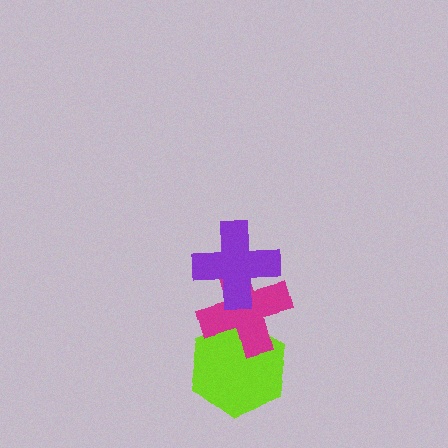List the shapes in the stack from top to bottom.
From top to bottom: the purple cross, the magenta cross, the lime hexagon.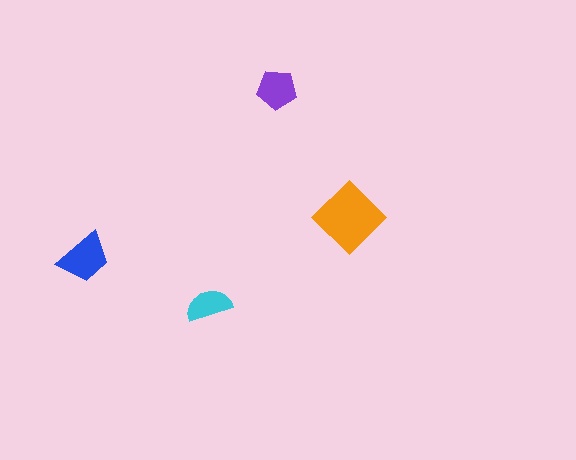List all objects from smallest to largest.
The cyan semicircle, the purple pentagon, the blue trapezoid, the orange diamond.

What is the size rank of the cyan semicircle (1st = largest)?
4th.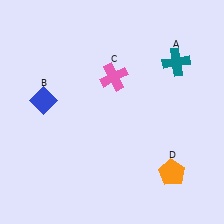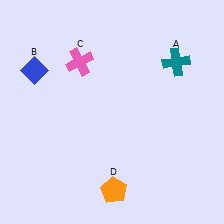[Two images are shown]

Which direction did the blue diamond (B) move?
The blue diamond (B) moved up.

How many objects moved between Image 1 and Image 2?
3 objects moved between the two images.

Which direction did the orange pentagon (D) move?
The orange pentagon (D) moved left.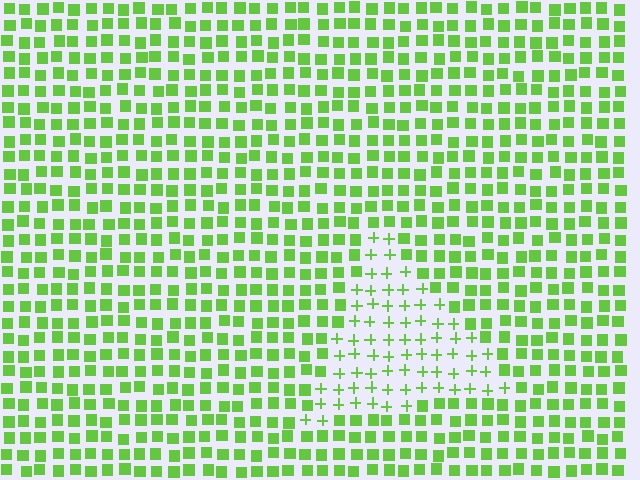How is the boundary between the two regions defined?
The boundary is defined by a change in element shape: plus signs inside vs. squares outside. All elements share the same color and spacing.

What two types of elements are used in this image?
The image uses plus signs inside the triangle region and squares outside it.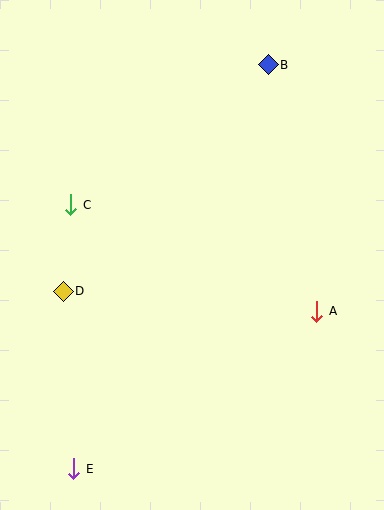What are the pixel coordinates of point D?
Point D is at (63, 291).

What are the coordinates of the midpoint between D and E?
The midpoint between D and E is at (69, 380).